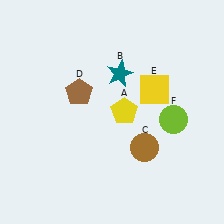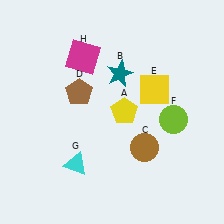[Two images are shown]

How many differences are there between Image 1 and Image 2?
There are 2 differences between the two images.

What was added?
A cyan triangle (G), a magenta square (H) were added in Image 2.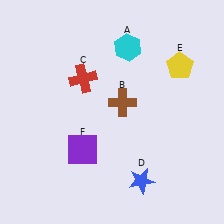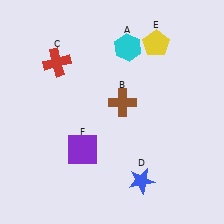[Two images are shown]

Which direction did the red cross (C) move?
The red cross (C) moved left.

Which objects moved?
The objects that moved are: the red cross (C), the yellow pentagon (E).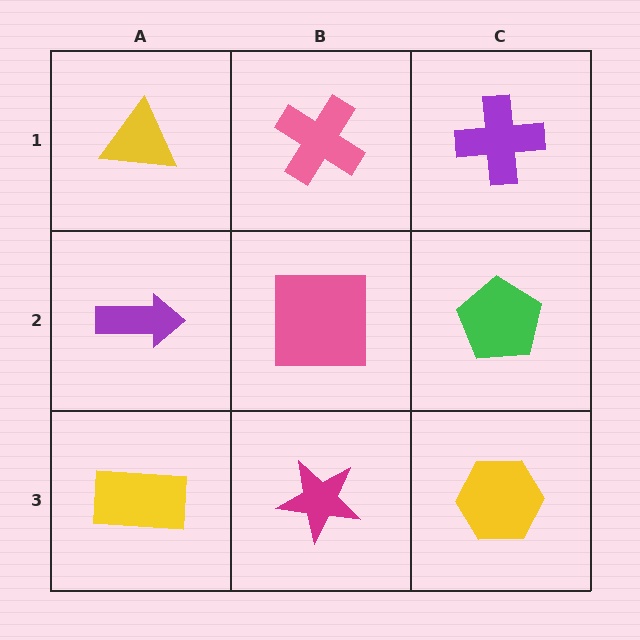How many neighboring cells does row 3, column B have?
3.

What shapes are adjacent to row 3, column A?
A purple arrow (row 2, column A), a magenta star (row 3, column B).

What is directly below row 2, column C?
A yellow hexagon.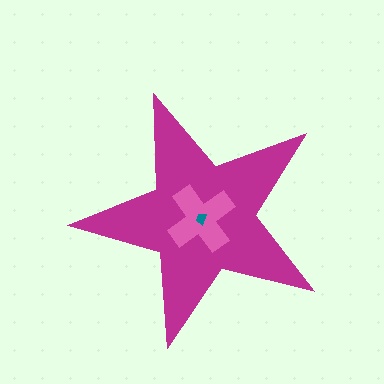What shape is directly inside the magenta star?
The pink cross.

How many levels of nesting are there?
3.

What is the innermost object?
The teal trapezoid.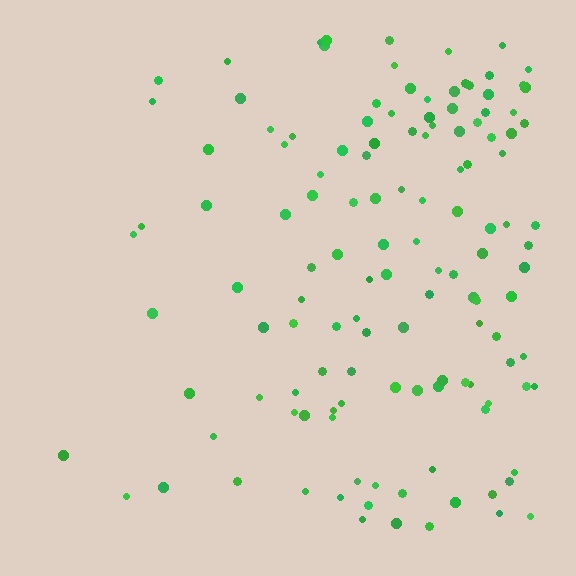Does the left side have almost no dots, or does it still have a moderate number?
Still a moderate number, just noticeably fewer than the right.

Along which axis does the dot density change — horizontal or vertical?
Horizontal.